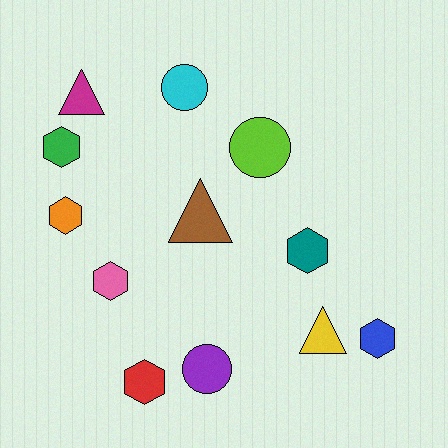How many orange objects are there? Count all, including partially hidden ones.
There is 1 orange object.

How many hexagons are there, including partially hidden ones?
There are 6 hexagons.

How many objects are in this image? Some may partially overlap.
There are 12 objects.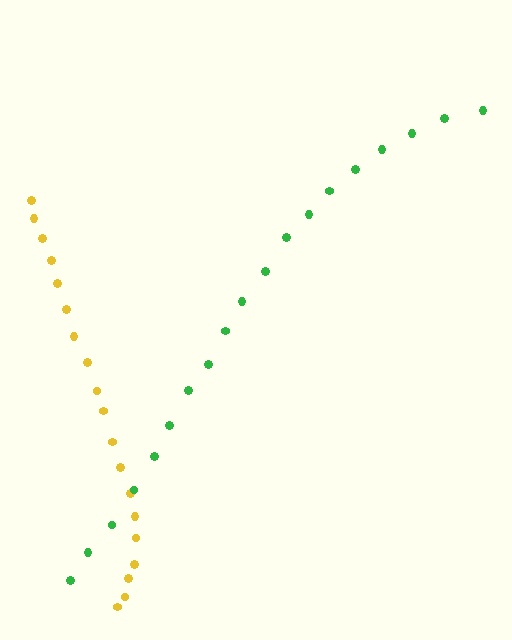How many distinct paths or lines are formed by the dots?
There are 2 distinct paths.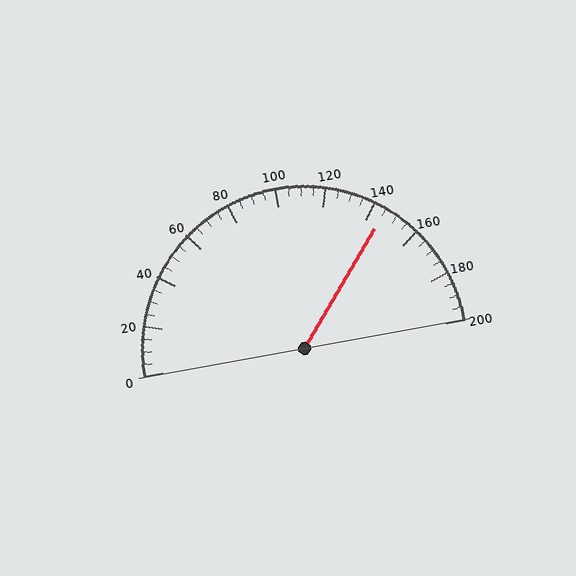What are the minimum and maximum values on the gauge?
The gauge ranges from 0 to 200.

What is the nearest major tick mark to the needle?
The nearest major tick mark is 140.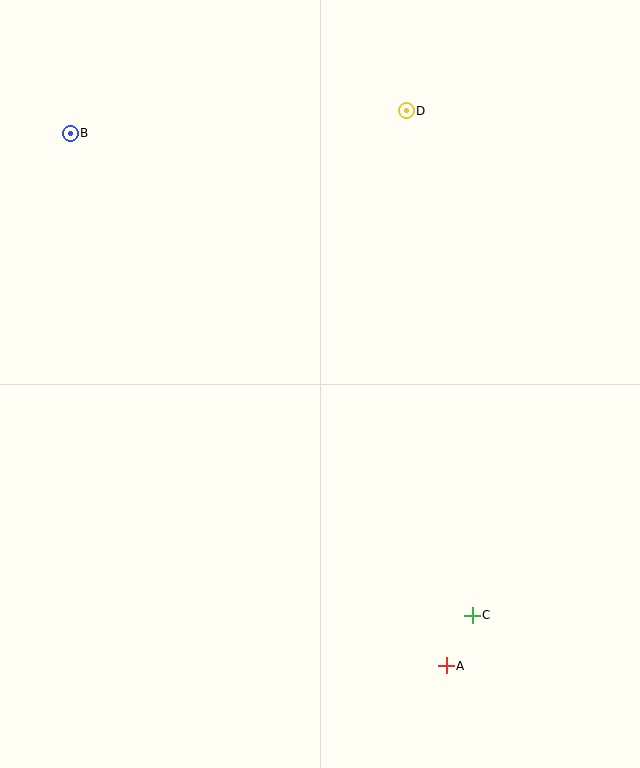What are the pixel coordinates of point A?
Point A is at (446, 666).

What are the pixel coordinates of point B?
Point B is at (70, 133).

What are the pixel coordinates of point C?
Point C is at (472, 615).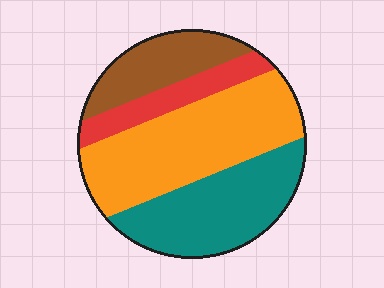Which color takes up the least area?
Red, at roughly 10%.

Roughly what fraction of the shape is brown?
Brown takes up about one sixth (1/6) of the shape.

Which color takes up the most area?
Orange, at roughly 40%.